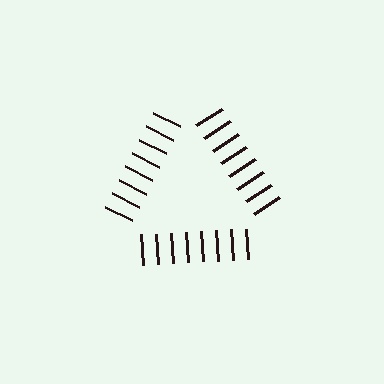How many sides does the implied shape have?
3 sides — the line-ends trace a triangle.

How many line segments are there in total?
24 — 8 along each of the 3 edges.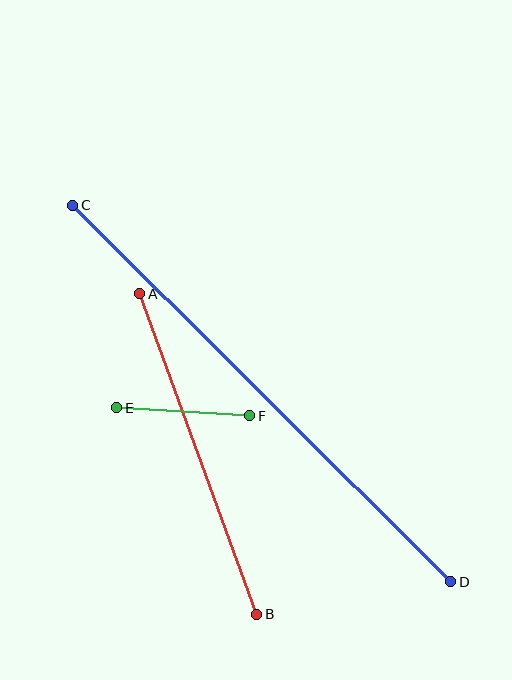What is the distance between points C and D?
The distance is approximately 534 pixels.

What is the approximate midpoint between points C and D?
The midpoint is at approximately (262, 394) pixels.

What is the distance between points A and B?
The distance is approximately 341 pixels.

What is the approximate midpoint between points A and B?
The midpoint is at approximately (198, 454) pixels.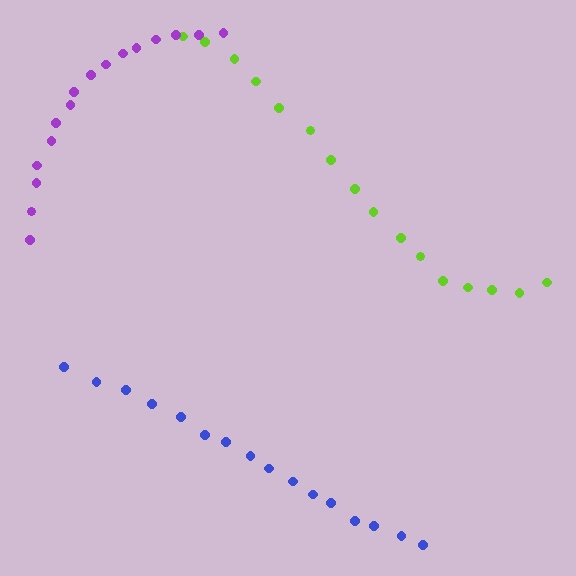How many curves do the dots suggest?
There are 3 distinct paths.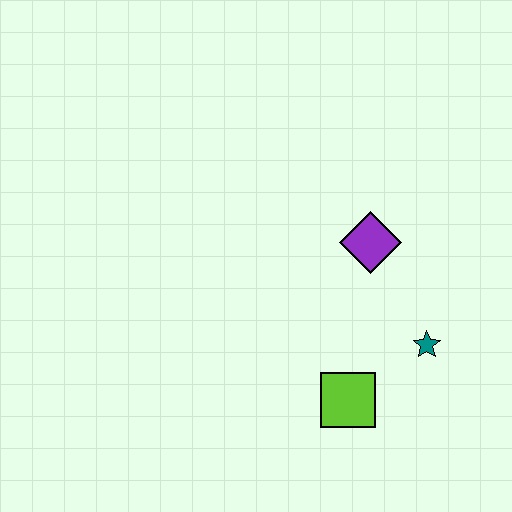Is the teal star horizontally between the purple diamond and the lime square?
No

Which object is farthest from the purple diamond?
The lime square is farthest from the purple diamond.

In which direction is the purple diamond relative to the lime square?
The purple diamond is above the lime square.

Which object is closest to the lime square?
The teal star is closest to the lime square.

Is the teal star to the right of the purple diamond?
Yes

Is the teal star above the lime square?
Yes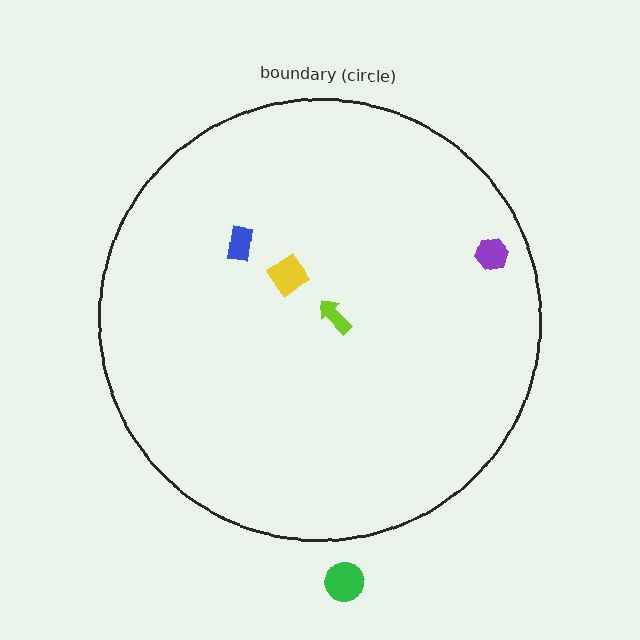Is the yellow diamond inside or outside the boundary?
Inside.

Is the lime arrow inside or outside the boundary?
Inside.